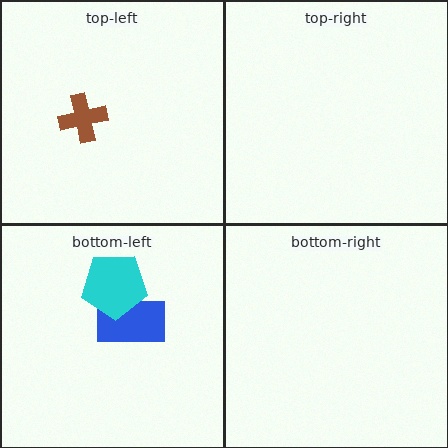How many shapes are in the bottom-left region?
2.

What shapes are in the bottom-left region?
The blue rectangle, the cyan pentagon.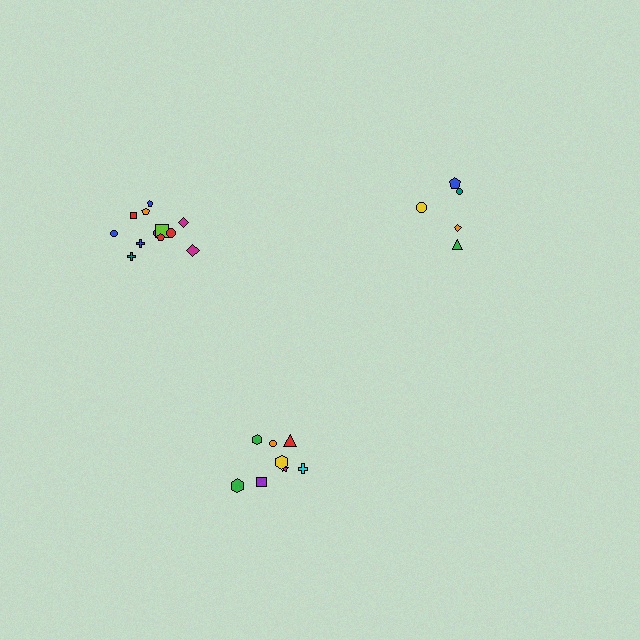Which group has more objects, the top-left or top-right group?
The top-left group.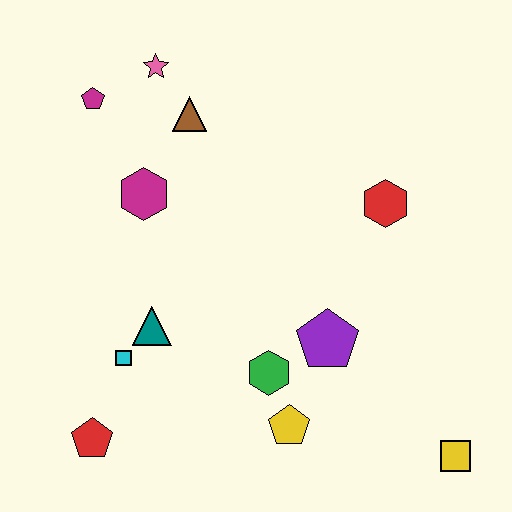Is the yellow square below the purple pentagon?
Yes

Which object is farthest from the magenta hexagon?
The yellow square is farthest from the magenta hexagon.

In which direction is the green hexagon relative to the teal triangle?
The green hexagon is to the right of the teal triangle.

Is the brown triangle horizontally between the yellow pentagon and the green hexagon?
No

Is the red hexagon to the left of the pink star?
No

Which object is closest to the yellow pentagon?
The green hexagon is closest to the yellow pentagon.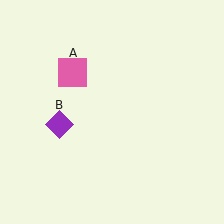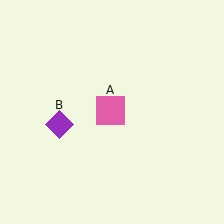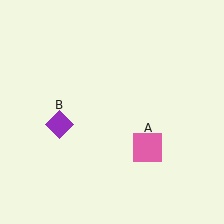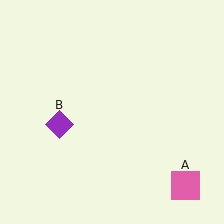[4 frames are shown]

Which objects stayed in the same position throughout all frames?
Purple diamond (object B) remained stationary.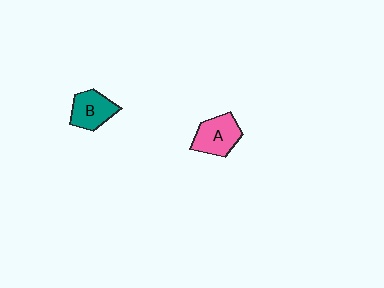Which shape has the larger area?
Shape A (pink).